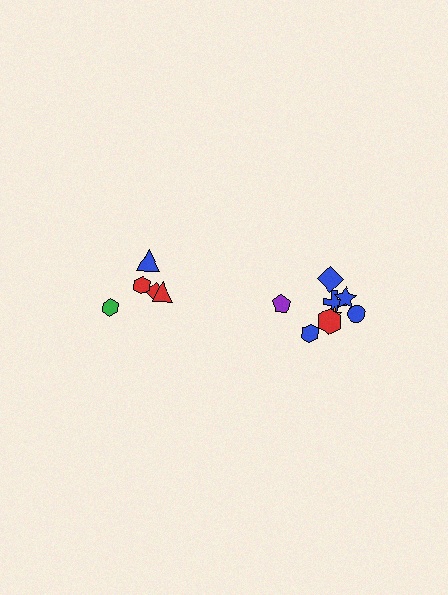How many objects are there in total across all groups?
There are 13 objects.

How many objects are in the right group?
There are 8 objects.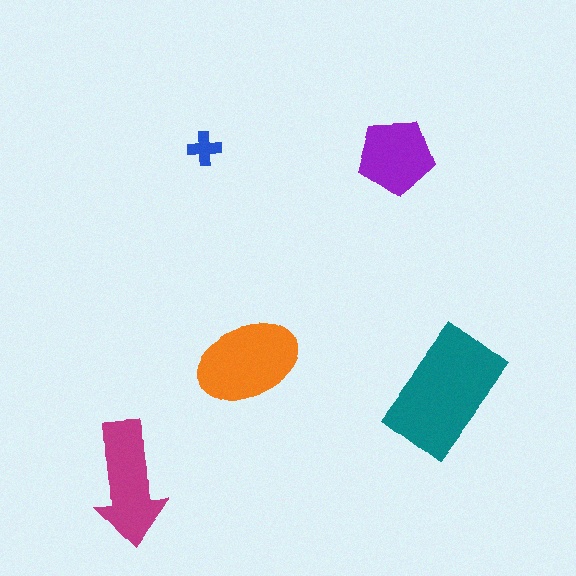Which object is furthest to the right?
The teal rectangle is rightmost.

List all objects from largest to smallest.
The teal rectangle, the orange ellipse, the magenta arrow, the purple pentagon, the blue cross.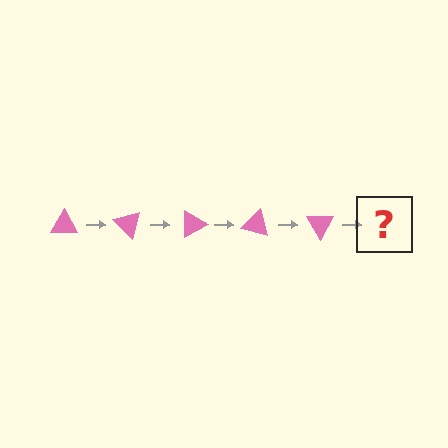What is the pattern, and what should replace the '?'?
The pattern is that the triangle rotates 45 degrees each step. The '?' should be a pink triangle rotated 225 degrees.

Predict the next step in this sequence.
The next step is a pink triangle rotated 225 degrees.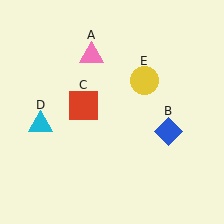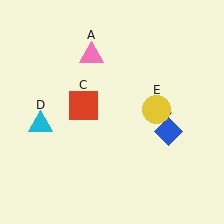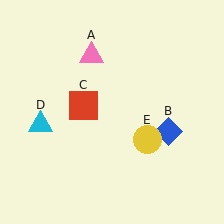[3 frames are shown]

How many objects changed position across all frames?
1 object changed position: yellow circle (object E).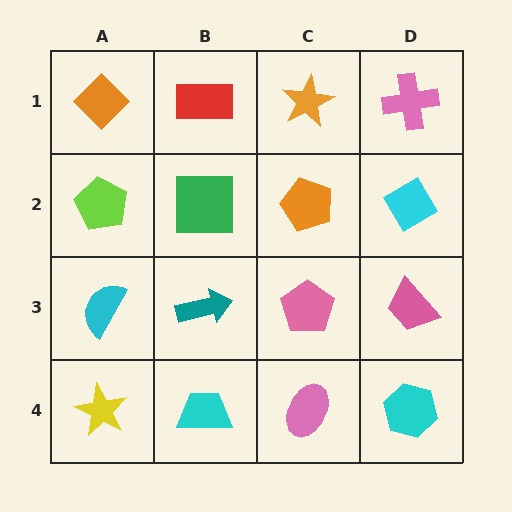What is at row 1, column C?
An orange star.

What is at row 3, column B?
A teal arrow.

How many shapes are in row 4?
4 shapes.